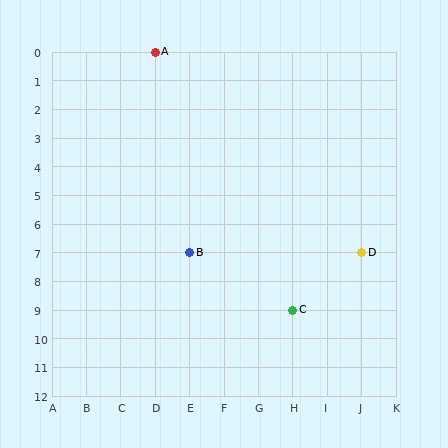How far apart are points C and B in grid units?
Points C and B are 3 columns and 2 rows apart (about 3.6 grid units diagonally).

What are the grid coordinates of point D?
Point D is at grid coordinates (J, 7).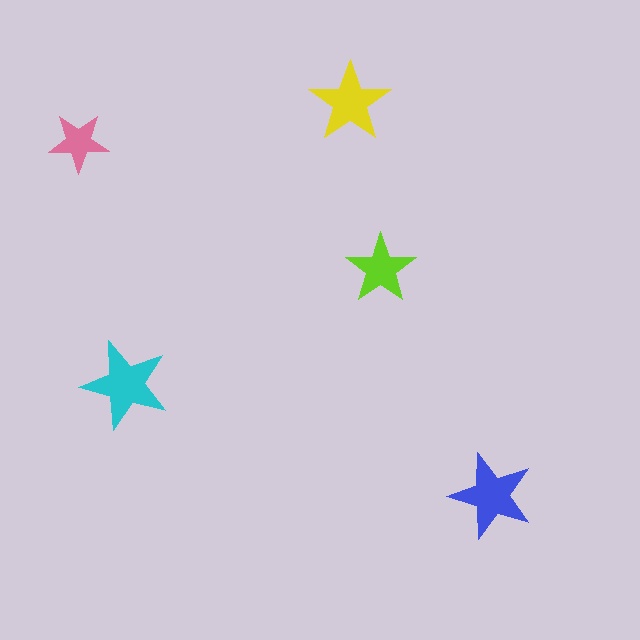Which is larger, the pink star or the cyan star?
The cyan one.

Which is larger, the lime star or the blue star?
The blue one.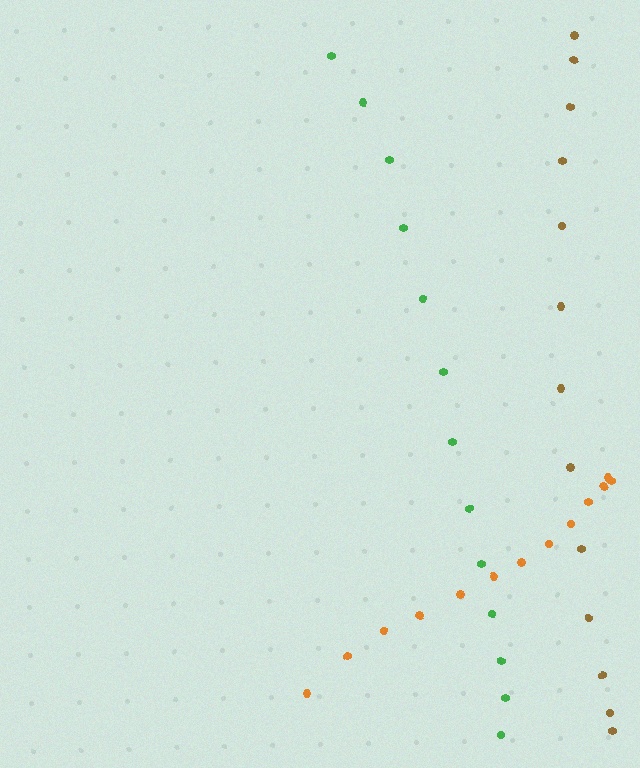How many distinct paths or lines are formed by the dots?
There are 3 distinct paths.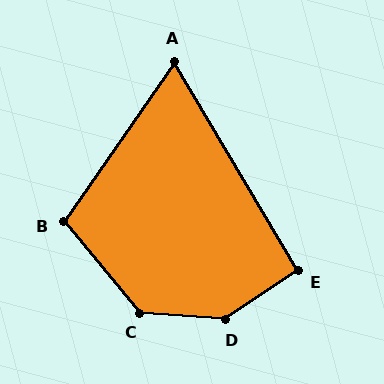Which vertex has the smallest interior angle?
A, at approximately 65 degrees.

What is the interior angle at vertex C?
Approximately 134 degrees (obtuse).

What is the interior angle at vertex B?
Approximately 106 degrees (obtuse).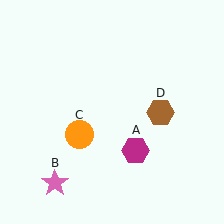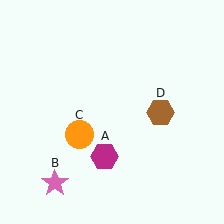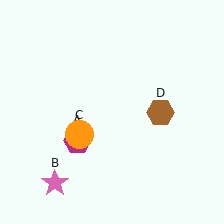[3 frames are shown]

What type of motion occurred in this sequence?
The magenta hexagon (object A) rotated clockwise around the center of the scene.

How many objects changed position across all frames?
1 object changed position: magenta hexagon (object A).